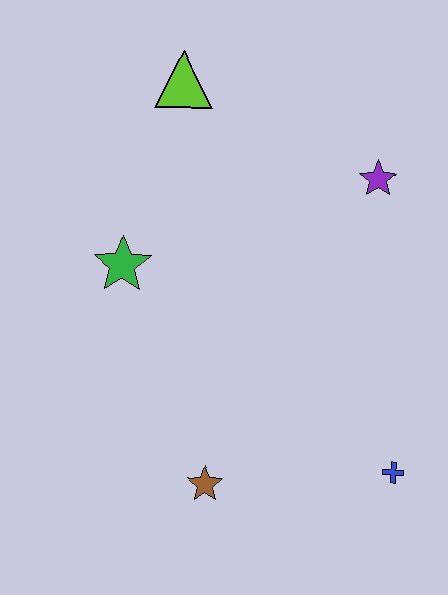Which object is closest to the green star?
The lime triangle is closest to the green star.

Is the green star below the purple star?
Yes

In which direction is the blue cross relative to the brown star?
The blue cross is to the right of the brown star.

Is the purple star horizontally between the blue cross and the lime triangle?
Yes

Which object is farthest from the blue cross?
The lime triangle is farthest from the blue cross.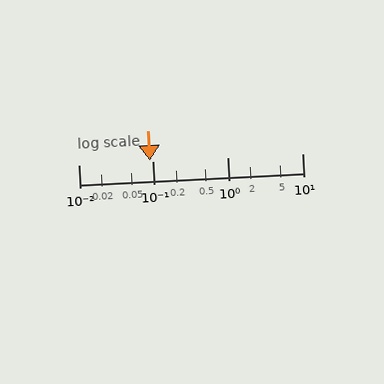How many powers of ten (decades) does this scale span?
The scale spans 3 decades, from 0.01 to 10.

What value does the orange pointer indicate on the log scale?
The pointer indicates approximately 0.092.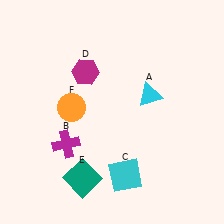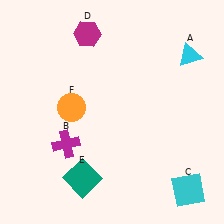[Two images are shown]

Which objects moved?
The objects that moved are: the cyan triangle (A), the cyan square (C), the magenta hexagon (D).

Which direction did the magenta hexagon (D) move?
The magenta hexagon (D) moved up.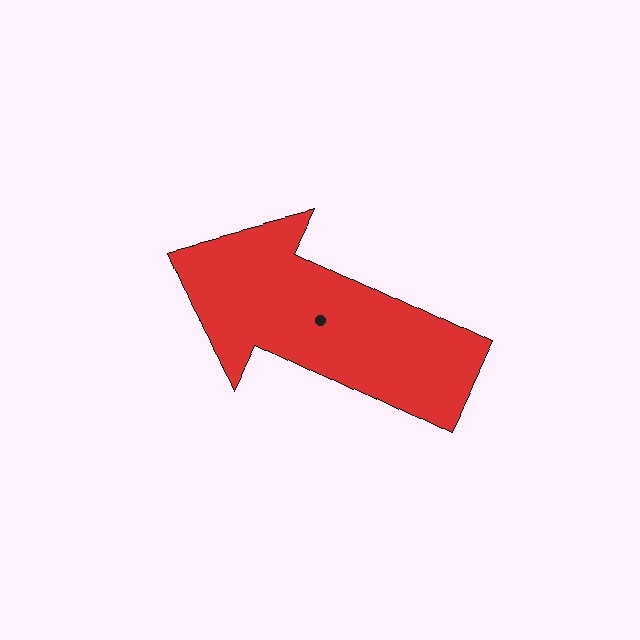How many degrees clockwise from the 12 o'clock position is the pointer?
Approximately 296 degrees.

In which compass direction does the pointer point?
Northwest.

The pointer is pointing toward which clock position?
Roughly 10 o'clock.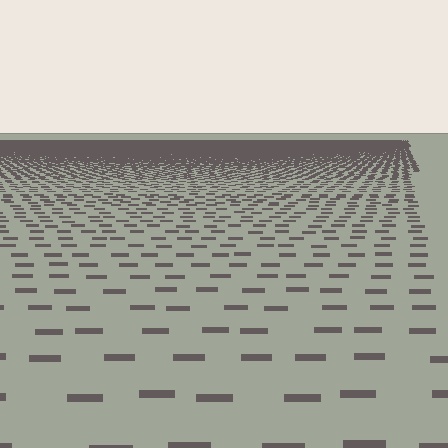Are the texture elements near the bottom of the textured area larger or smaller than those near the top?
Larger. Near the bottom, elements are closer to the viewer and appear at a bigger on-screen size.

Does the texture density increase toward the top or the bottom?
Density increases toward the top.